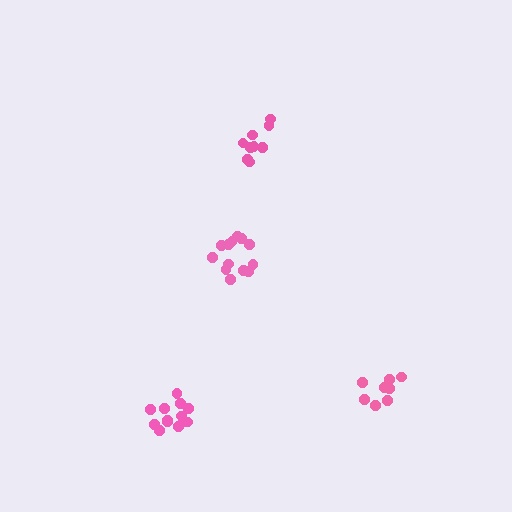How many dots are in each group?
Group 1: 13 dots, Group 2: 13 dots, Group 3: 8 dots, Group 4: 9 dots (43 total).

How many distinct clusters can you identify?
There are 4 distinct clusters.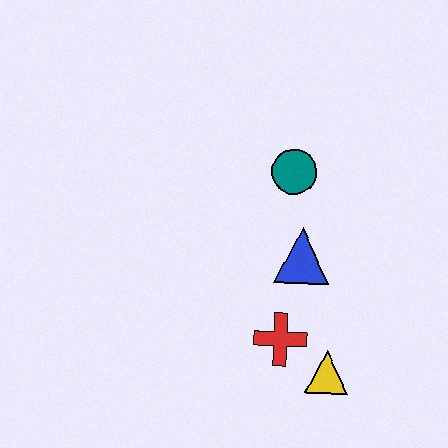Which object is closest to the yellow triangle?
The red cross is closest to the yellow triangle.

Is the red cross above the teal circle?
No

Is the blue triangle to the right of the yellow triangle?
No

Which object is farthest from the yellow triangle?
The teal circle is farthest from the yellow triangle.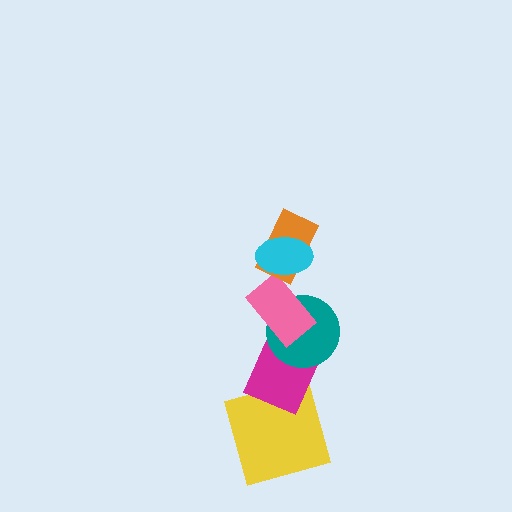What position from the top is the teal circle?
The teal circle is 4th from the top.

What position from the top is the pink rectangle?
The pink rectangle is 3rd from the top.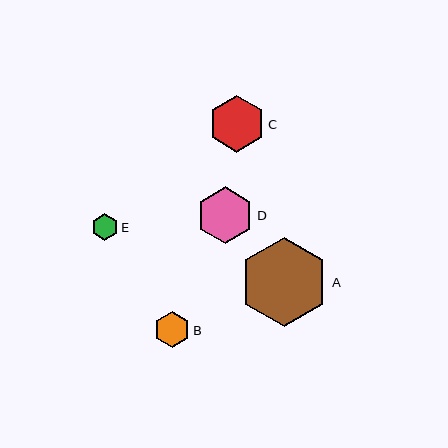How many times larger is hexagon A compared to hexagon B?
Hexagon A is approximately 2.4 times the size of hexagon B.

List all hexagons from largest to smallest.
From largest to smallest: A, C, D, B, E.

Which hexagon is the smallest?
Hexagon E is the smallest with a size of approximately 27 pixels.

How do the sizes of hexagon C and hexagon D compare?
Hexagon C and hexagon D are approximately the same size.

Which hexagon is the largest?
Hexagon A is the largest with a size of approximately 89 pixels.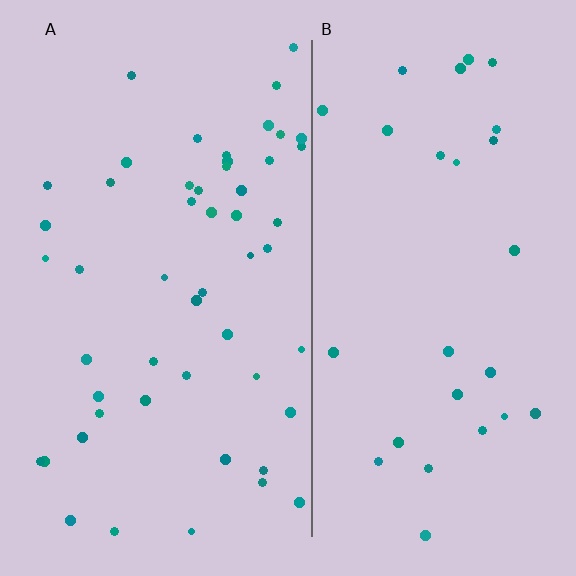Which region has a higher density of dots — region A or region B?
A (the left).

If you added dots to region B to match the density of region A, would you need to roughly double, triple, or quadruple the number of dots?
Approximately double.